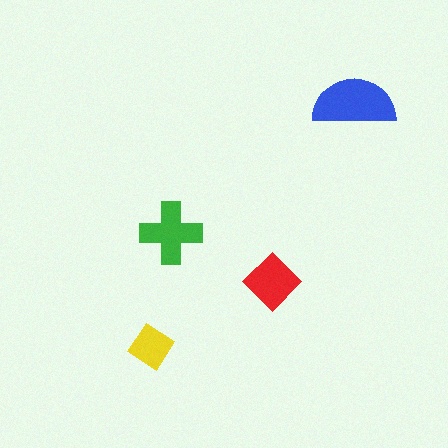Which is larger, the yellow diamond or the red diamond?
The red diamond.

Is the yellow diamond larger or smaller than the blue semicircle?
Smaller.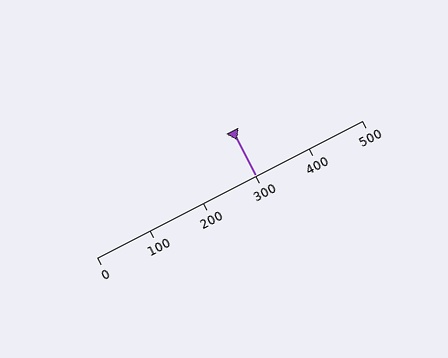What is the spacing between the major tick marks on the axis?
The major ticks are spaced 100 apart.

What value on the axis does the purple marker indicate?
The marker indicates approximately 300.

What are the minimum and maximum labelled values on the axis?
The axis runs from 0 to 500.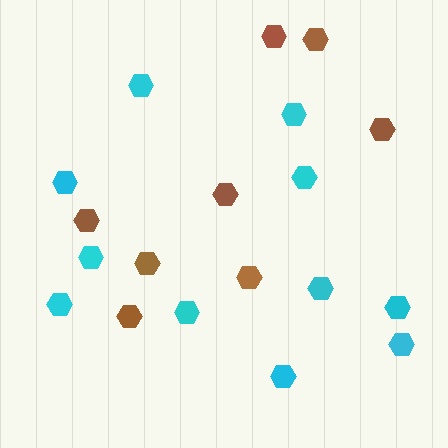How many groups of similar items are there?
There are 2 groups: one group of cyan hexagons (11) and one group of brown hexagons (8).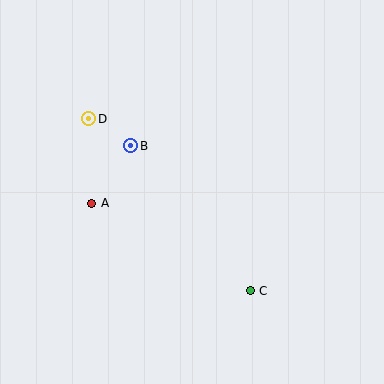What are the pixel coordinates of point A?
Point A is at (92, 203).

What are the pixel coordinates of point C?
Point C is at (250, 291).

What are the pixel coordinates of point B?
Point B is at (131, 146).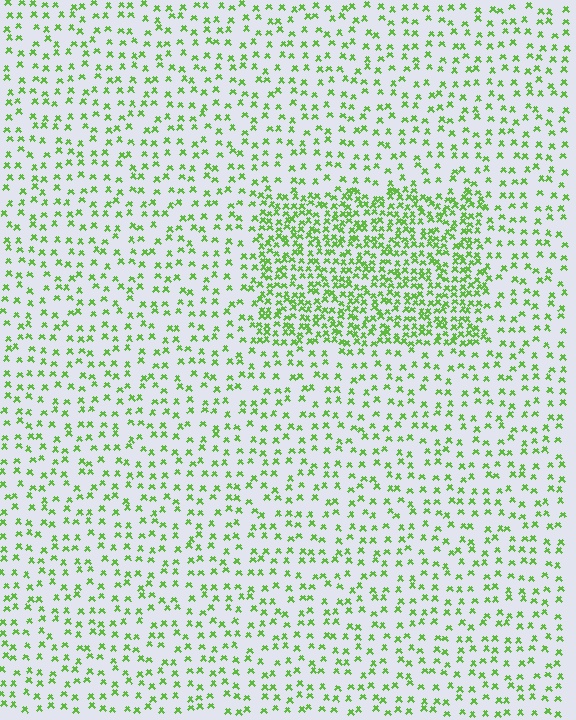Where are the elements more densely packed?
The elements are more densely packed inside the rectangle boundary.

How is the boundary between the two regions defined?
The boundary is defined by a change in element density (approximately 2.4x ratio). All elements are the same color, size, and shape.